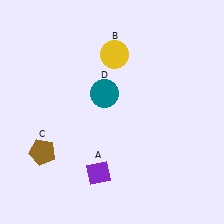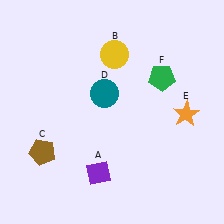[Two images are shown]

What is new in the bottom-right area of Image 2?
An orange star (E) was added in the bottom-right area of Image 2.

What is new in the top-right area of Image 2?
A green pentagon (F) was added in the top-right area of Image 2.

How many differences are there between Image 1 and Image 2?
There are 2 differences between the two images.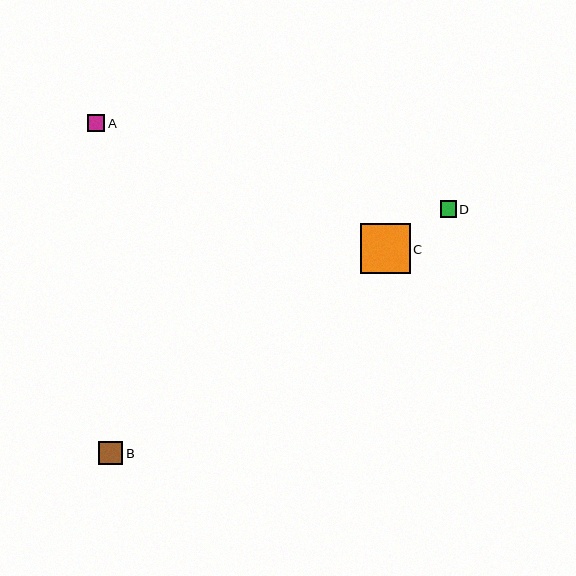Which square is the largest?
Square C is the largest with a size of approximately 50 pixels.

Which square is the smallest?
Square D is the smallest with a size of approximately 16 pixels.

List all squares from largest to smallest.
From largest to smallest: C, B, A, D.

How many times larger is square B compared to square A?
Square B is approximately 1.4 times the size of square A.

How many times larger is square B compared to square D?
Square B is approximately 1.5 times the size of square D.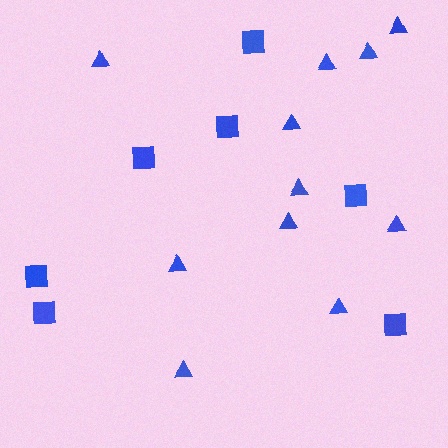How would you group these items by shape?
There are 2 groups: one group of squares (7) and one group of triangles (11).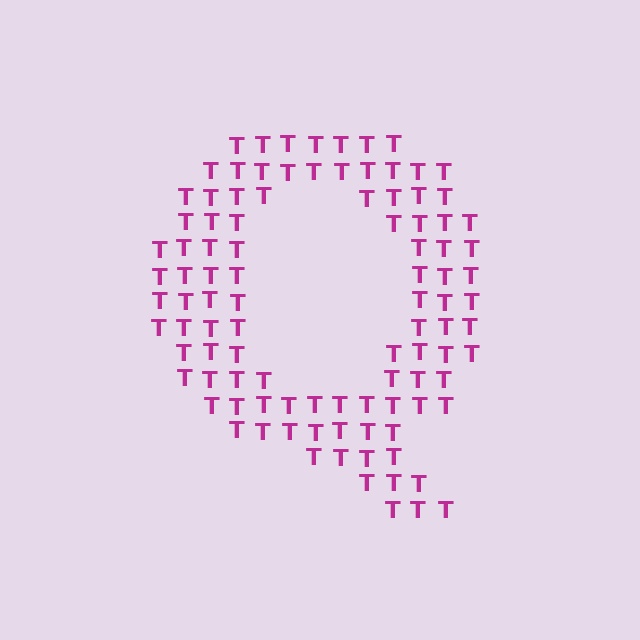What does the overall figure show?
The overall figure shows the letter Q.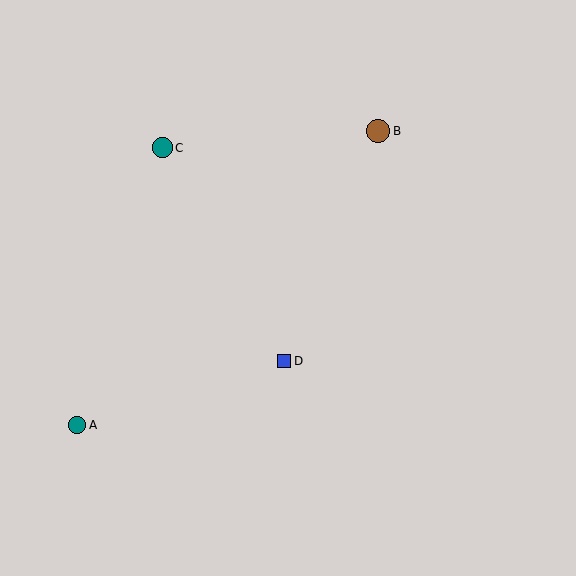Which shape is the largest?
The brown circle (labeled B) is the largest.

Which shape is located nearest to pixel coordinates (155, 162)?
The teal circle (labeled C) at (162, 148) is nearest to that location.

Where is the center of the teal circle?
The center of the teal circle is at (77, 425).